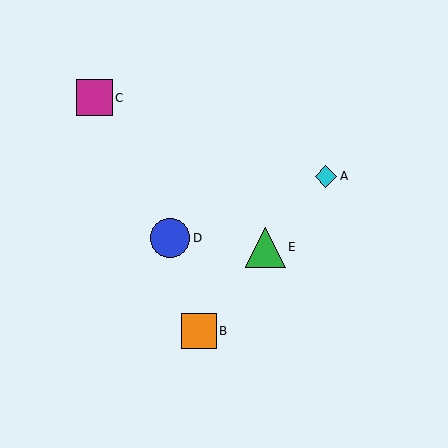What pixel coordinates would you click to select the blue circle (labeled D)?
Click at (170, 238) to select the blue circle D.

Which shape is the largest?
The green triangle (labeled E) is the largest.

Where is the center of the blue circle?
The center of the blue circle is at (170, 238).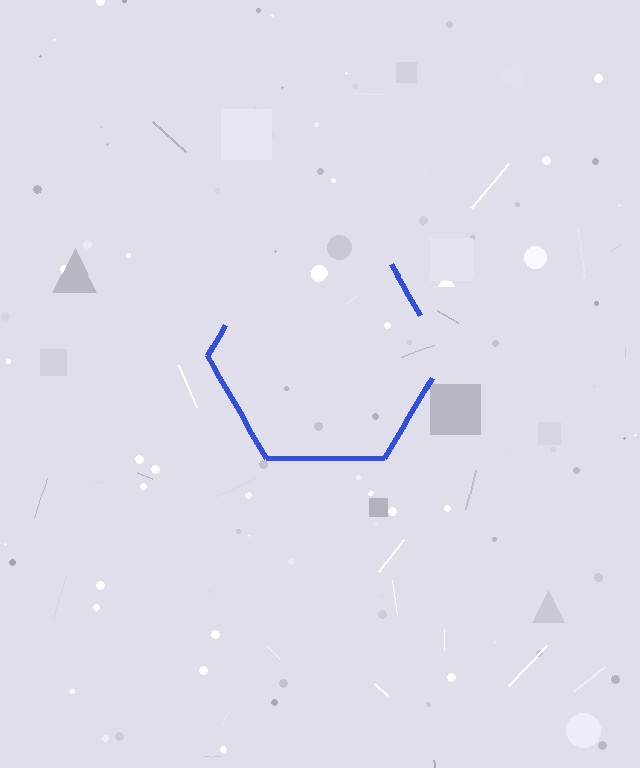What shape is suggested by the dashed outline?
The dashed outline suggests a hexagon.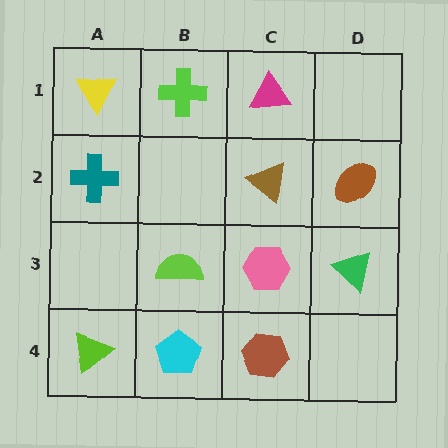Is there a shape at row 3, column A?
No, that cell is empty.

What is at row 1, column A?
A yellow triangle.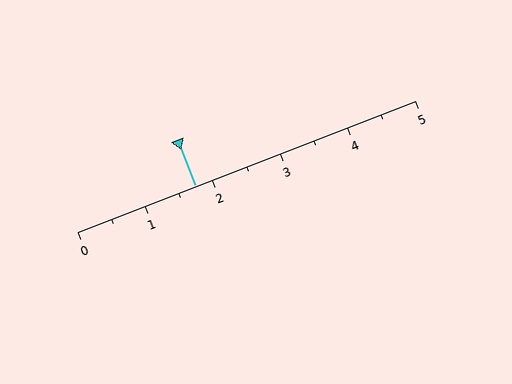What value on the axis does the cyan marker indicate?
The marker indicates approximately 1.8.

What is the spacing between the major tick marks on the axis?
The major ticks are spaced 1 apart.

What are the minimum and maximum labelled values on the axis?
The axis runs from 0 to 5.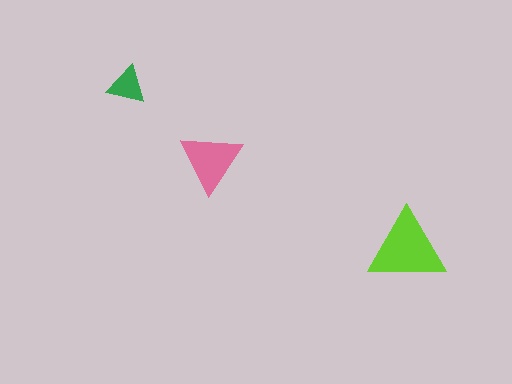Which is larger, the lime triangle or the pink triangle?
The lime one.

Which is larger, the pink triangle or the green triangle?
The pink one.